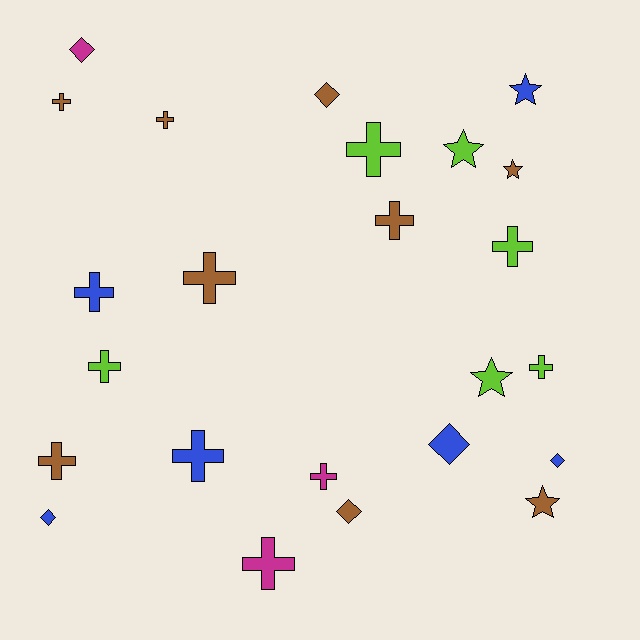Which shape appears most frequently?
Cross, with 13 objects.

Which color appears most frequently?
Brown, with 9 objects.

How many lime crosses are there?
There are 4 lime crosses.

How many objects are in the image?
There are 24 objects.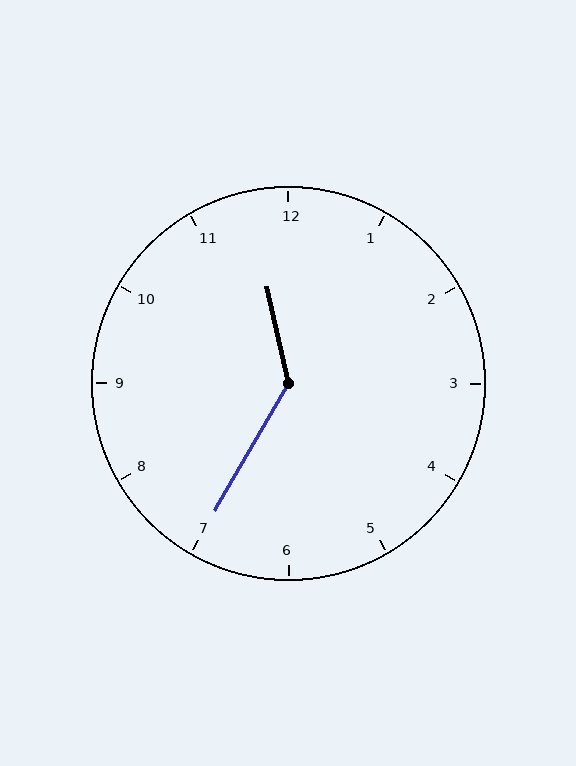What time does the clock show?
11:35.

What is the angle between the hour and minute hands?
Approximately 138 degrees.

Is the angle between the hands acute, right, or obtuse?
It is obtuse.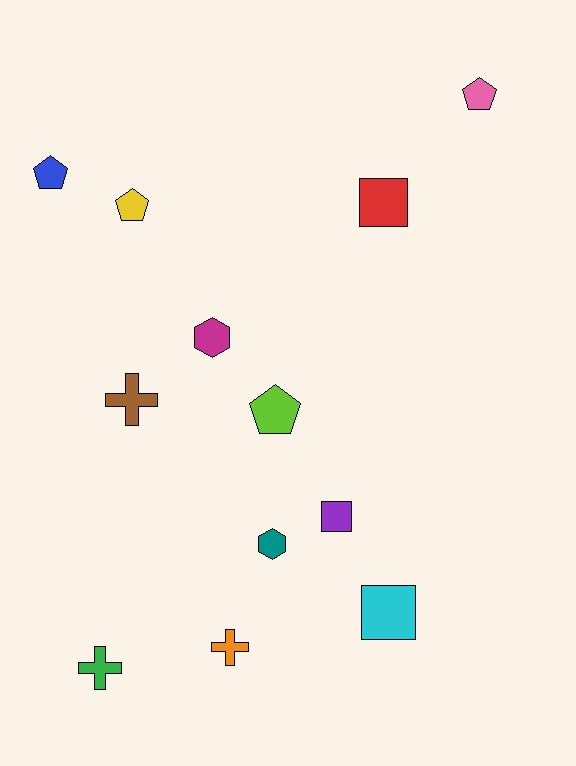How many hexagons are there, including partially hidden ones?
There are 2 hexagons.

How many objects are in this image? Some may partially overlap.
There are 12 objects.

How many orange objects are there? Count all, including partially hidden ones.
There is 1 orange object.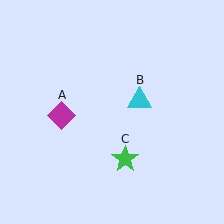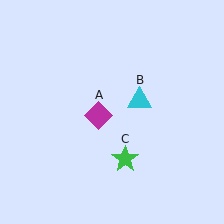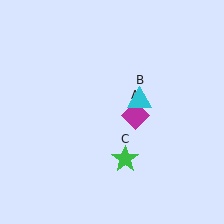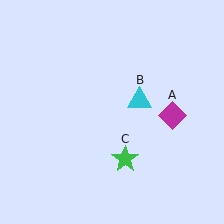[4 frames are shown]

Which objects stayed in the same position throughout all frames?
Cyan triangle (object B) and green star (object C) remained stationary.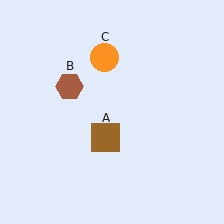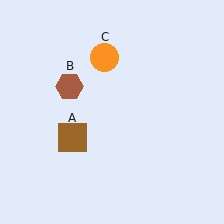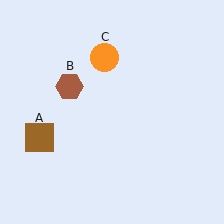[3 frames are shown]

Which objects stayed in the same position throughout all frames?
Brown hexagon (object B) and orange circle (object C) remained stationary.